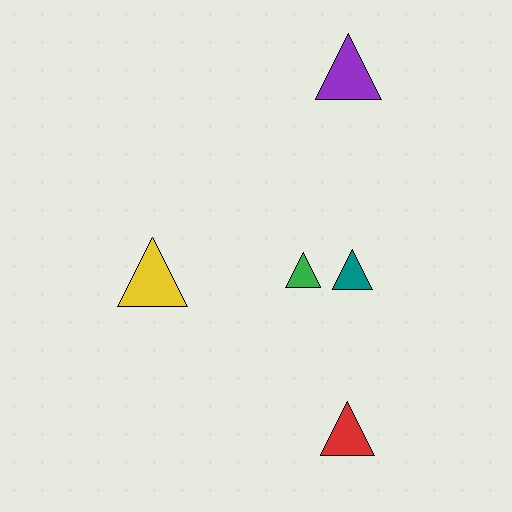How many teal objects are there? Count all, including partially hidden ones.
There is 1 teal object.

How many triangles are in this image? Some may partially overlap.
There are 5 triangles.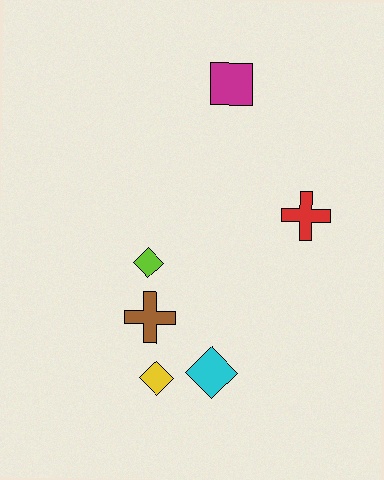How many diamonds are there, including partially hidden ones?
There are 3 diamonds.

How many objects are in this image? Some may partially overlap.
There are 6 objects.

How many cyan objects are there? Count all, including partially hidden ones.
There is 1 cyan object.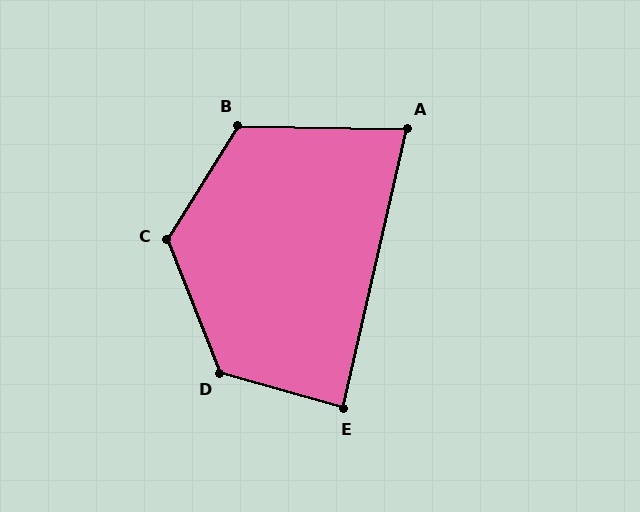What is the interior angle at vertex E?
Approximately 87 degrees (approximately right).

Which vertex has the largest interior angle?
D, at approximately 128 degrees.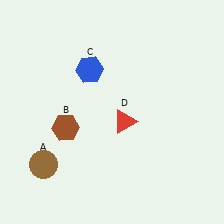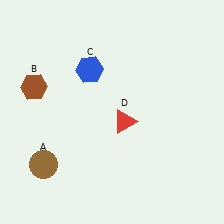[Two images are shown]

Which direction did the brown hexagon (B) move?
The brown hexagon (B) moved up.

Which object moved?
The brown hexagon (B) moved up.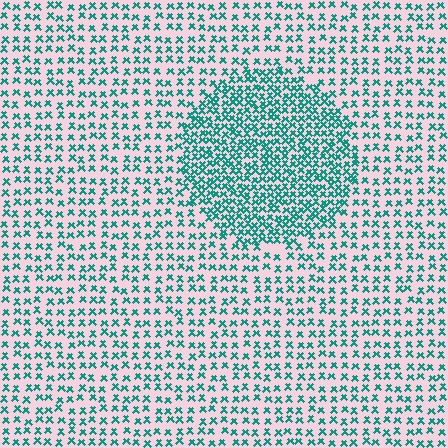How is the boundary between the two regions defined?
The boundary is defined by a change in element density (approximately 2.1x ratio). All elements are the same color, size, and shape.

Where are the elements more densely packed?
The elements are more densely packed inside the circle boundary.